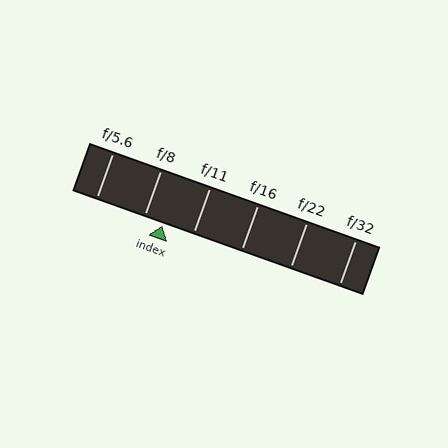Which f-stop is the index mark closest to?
The index mark is closest to f/8.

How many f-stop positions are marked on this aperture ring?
There are 6 f-stop positions marked.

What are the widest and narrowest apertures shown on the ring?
The widest aperture shown is f/5.6 and the narrowest is f/32.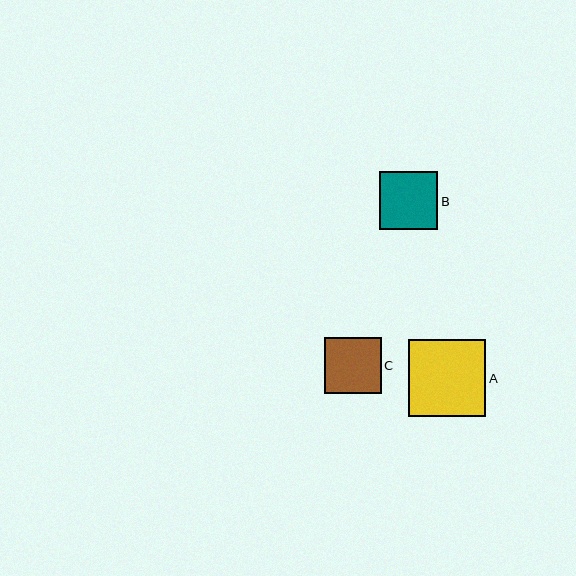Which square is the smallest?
Square C is the smallest with a size of approximately 57 pixels.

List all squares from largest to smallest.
From largest to smallest: A, B, C.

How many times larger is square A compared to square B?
Square A is approximately 1.3 times the size of square B.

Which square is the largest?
Square A is the largest with a size of approximately 78 pixels.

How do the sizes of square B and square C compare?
Square B and square C are approximately the same size.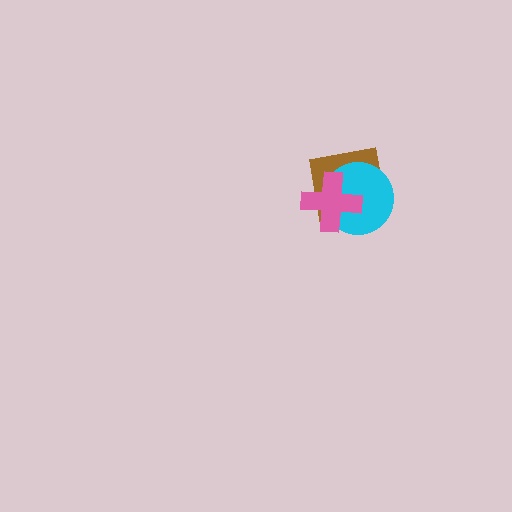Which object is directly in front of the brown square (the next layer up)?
The cyan circle is directly in front of the brown square.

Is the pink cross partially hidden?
No, no other shape covers it.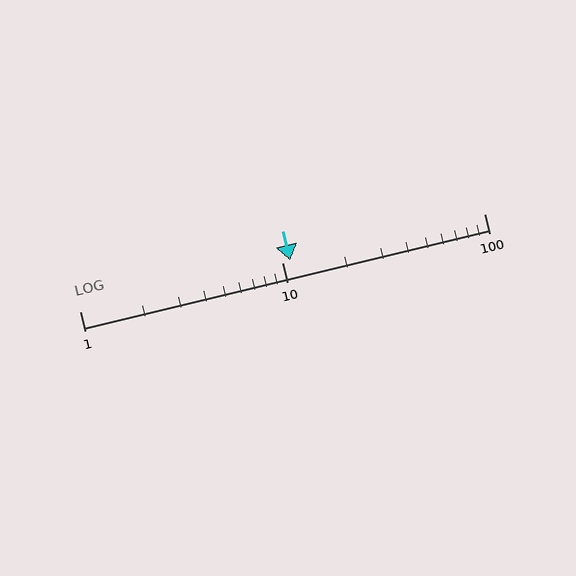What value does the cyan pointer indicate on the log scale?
The pointer indicates approximately 11.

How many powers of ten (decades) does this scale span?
The scale spans 2 decades, from 1 to 100.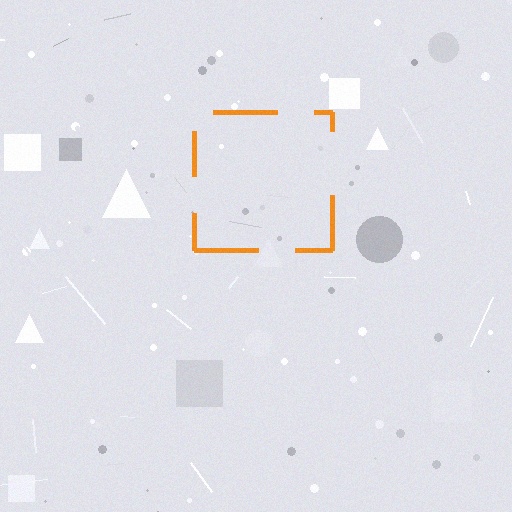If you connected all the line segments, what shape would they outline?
They would outline a square.